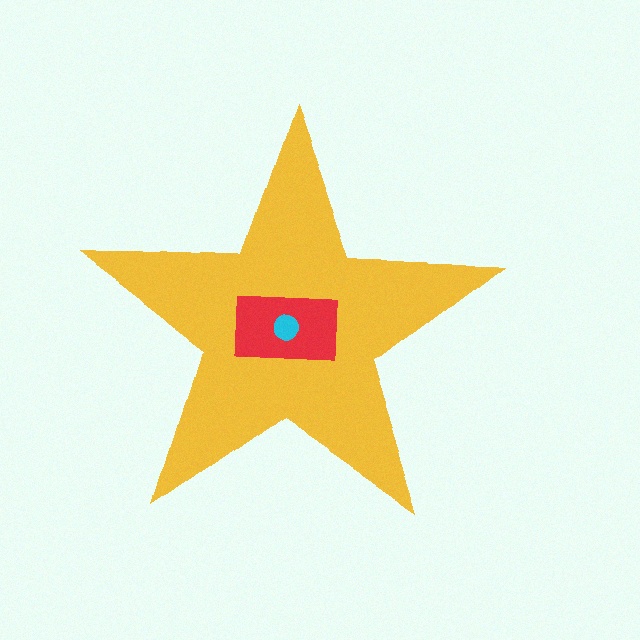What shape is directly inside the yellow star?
The red rectangle.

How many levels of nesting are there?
3.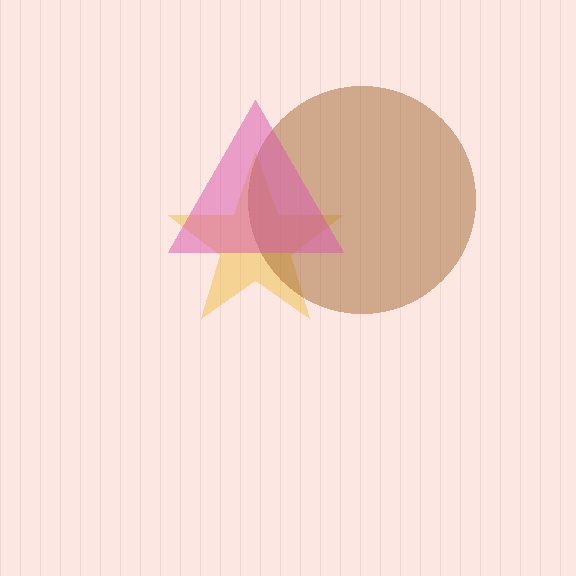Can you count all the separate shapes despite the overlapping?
Yes, there are 3 separate shapes.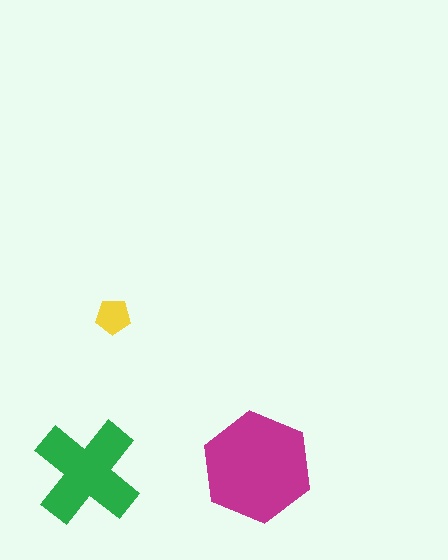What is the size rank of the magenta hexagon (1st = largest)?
1st.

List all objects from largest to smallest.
The magenta hexagon, the green cross, the yellow pentagon.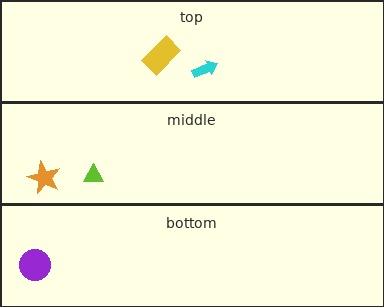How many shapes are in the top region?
2.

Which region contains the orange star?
The middle region.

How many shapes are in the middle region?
2.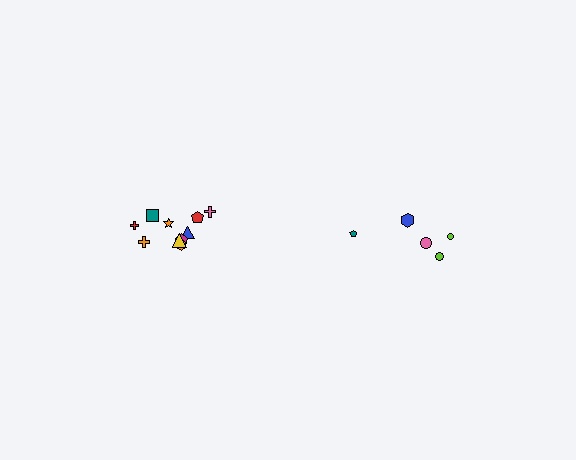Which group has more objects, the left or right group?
The left group.